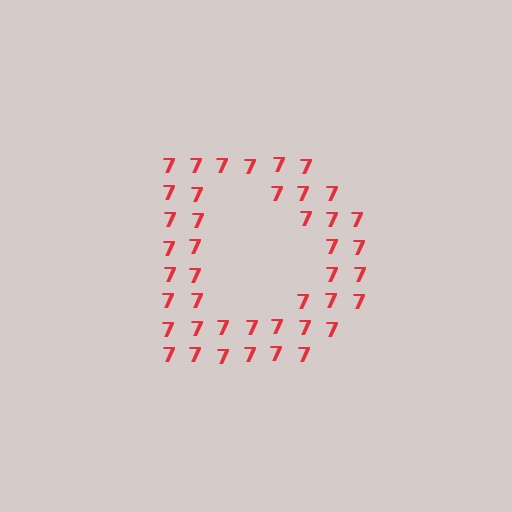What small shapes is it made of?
It is made of small digit 7's.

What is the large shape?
The large shape is the letter D.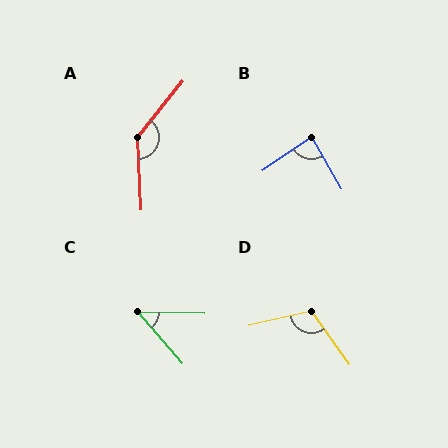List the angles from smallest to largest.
C (48°), B (85°), D (112°), A (138°).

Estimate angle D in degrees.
Approximately 112 degrees.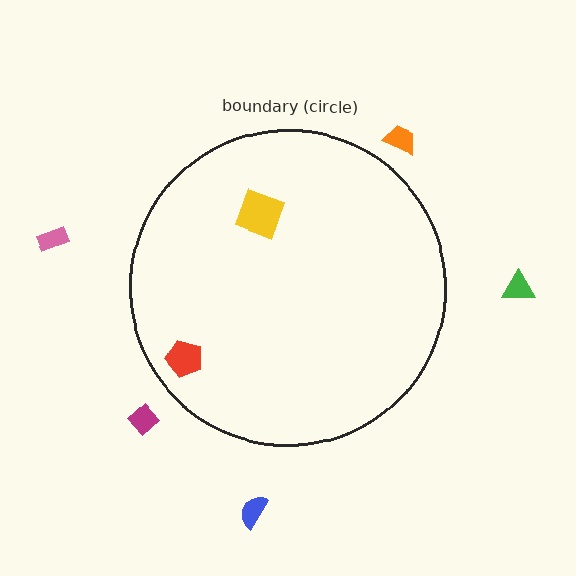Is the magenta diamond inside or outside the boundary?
Outside.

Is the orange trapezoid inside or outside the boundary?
Outside.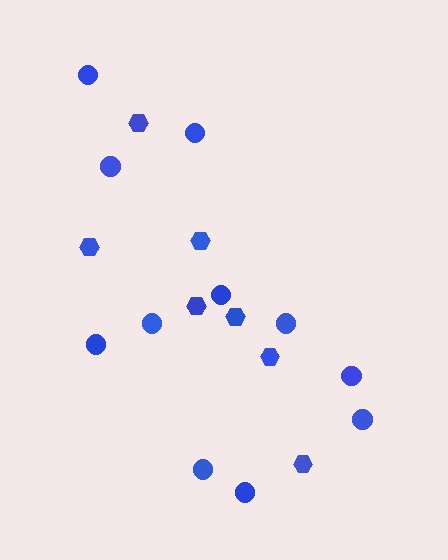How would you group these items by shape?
There are 2 groups: one group of circles (11) and one group of hexagons (7).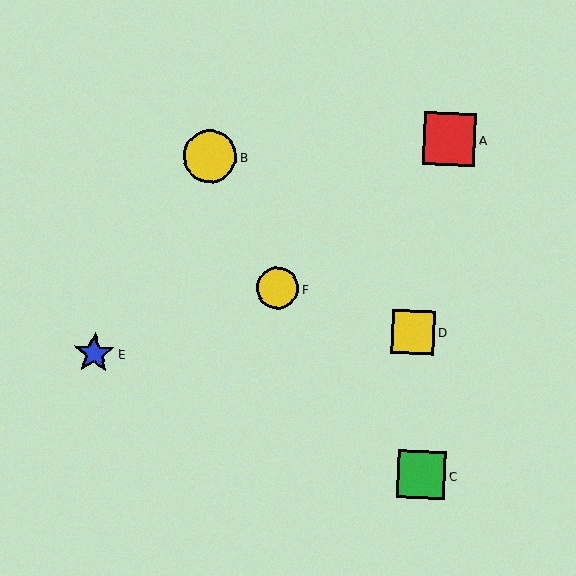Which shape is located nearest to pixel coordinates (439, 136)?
The red square (labeled A) at (449, 139) is nearest to that location.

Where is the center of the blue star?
The center of the blue star is at (94, 353).